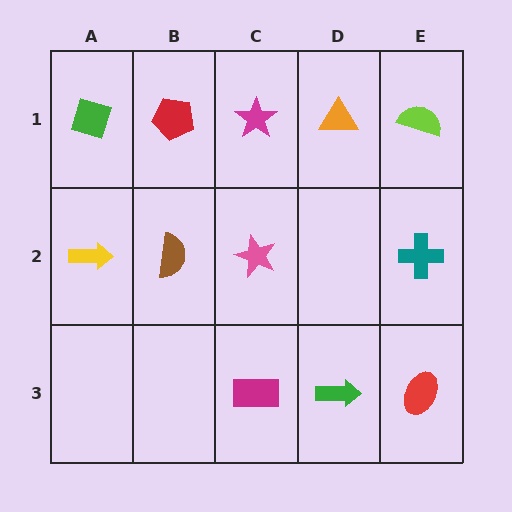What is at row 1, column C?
A magenta star.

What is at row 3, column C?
A magenta rectangle.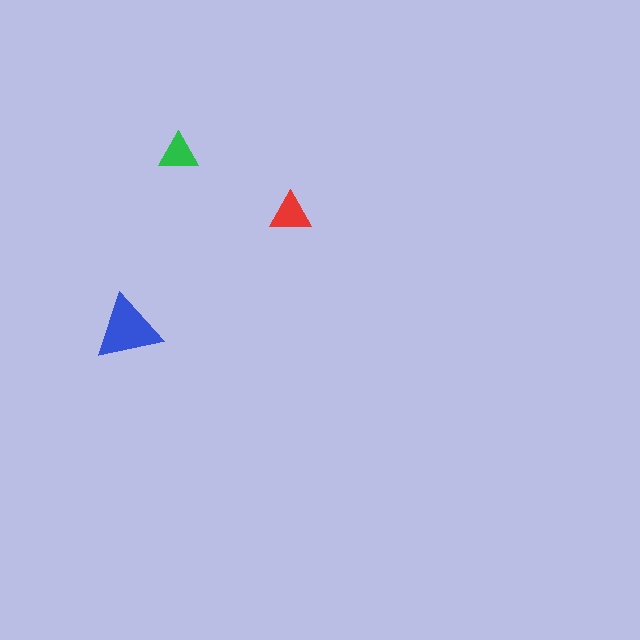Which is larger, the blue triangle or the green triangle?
The blue one.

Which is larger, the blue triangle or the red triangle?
The blue one.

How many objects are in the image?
There are 3 objects in the image.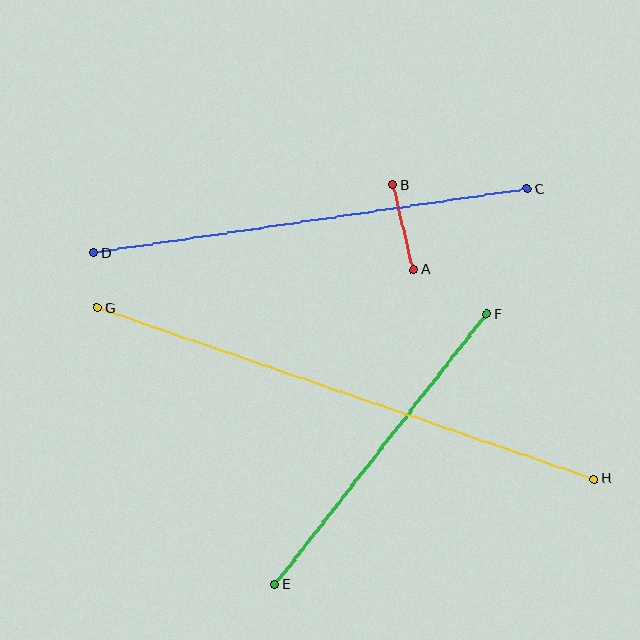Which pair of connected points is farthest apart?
Points G and H are farthest apart.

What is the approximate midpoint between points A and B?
The midpoint is at approximately (403, 227) pixels.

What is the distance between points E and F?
The distance is approximately 343 pixels.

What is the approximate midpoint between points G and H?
The midpoint is at approximately (346, 393) pixels.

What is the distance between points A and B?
The distance is approximately 87 pixels.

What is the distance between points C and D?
The distance is approximately 438 pixels.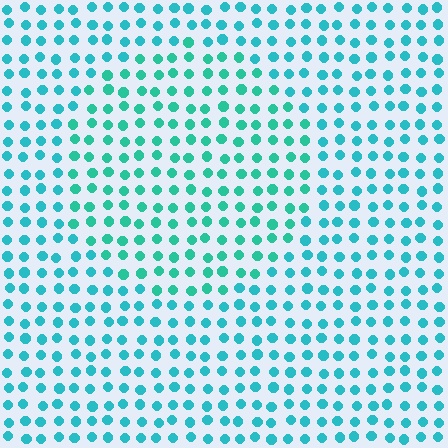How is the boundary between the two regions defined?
The boundary is defined purely by a slight shift in hue (about 19 degrees). Spacing, size, and orientation are identical on both sides.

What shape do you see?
I see a circle.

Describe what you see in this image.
The image is filled with small cyan elements in a uniform arrangement. A circle-shaped region is visible where the elements are tinted to a slightly different hue, forming a subtle color boundary.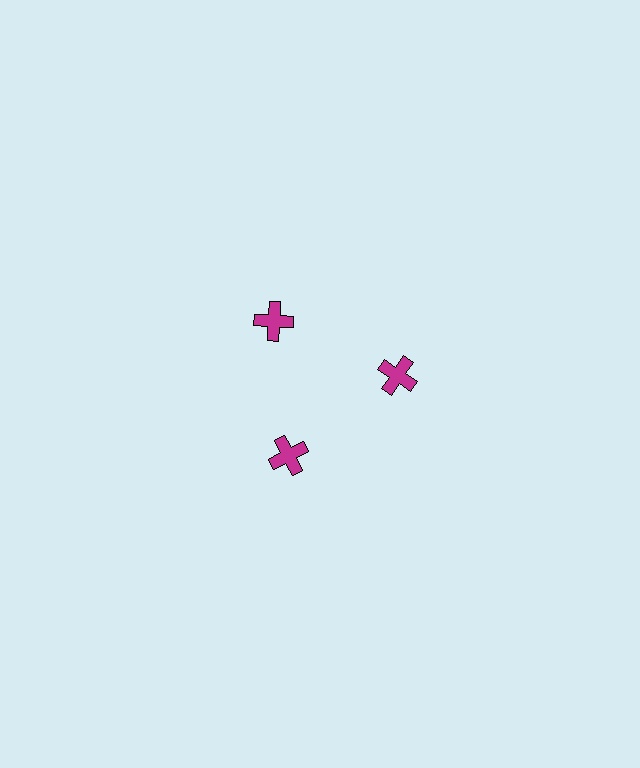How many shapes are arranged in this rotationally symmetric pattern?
There are 3 shapes, arranged in 3 groups of 1.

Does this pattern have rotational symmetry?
Yes, this pattern has 3-fold rotational symmetry. It looks the same after rotating 120 degrees around the center.